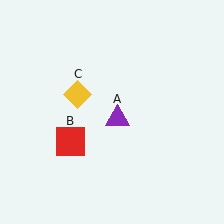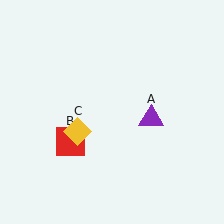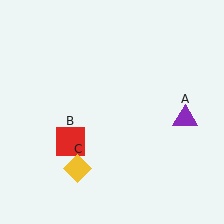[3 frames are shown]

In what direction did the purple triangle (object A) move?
The purple triangle (object A) moved right.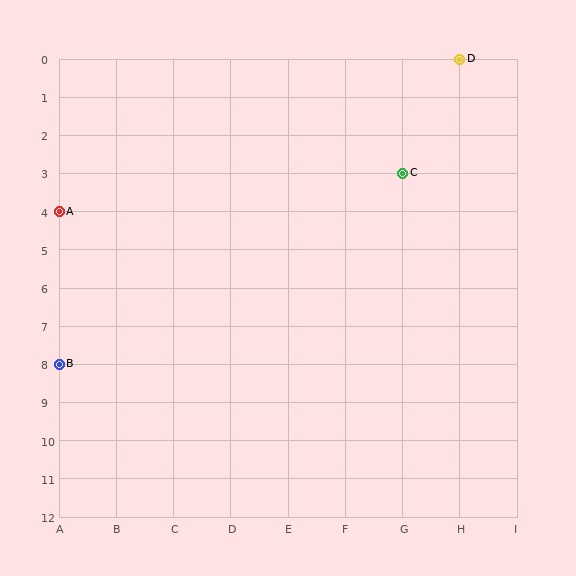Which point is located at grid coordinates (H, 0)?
Point D is at (H, 0).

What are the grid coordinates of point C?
Point C is at grid coordinates (G, 3).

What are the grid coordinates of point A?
Point A is at grid coordinates (A, 4).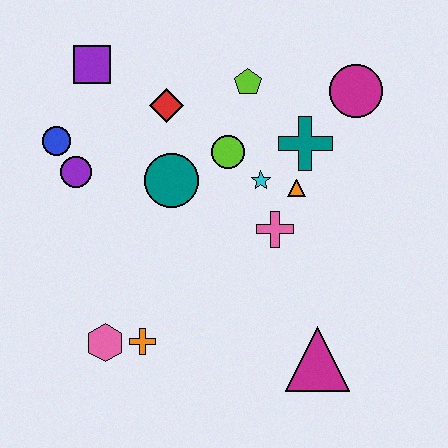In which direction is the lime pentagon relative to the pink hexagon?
The lime pentagon is above the pink hexagon.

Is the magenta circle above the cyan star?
Yes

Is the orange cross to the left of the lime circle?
Yes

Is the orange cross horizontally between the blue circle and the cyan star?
Yes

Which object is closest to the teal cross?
The orange triangle is closest to the teal cross.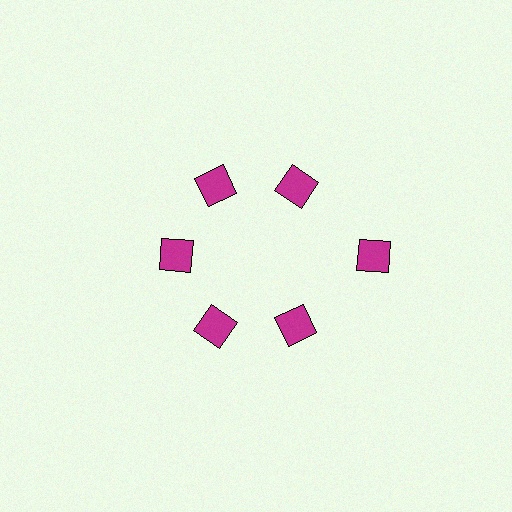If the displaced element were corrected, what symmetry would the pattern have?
It would have 6-fold rotational symmetry — the pattern would map onto itself every 60 degrees.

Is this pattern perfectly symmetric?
No. The 6 magenta diamonds are arranged in a ring, but one element near the 3 o'clock position is pushed outward from the center, breaking the 6-fold rotational symmetry.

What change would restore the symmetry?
The symmetry would be restored by moving it inward, back onto the ring so that all 6 diamonds sit at equal angles and equal distance from the center.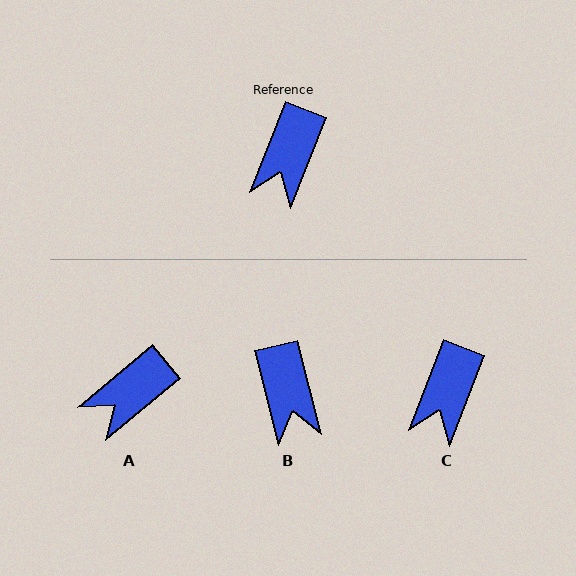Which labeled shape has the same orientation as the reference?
C.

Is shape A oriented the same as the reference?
No, it is off by about 29 degrees.